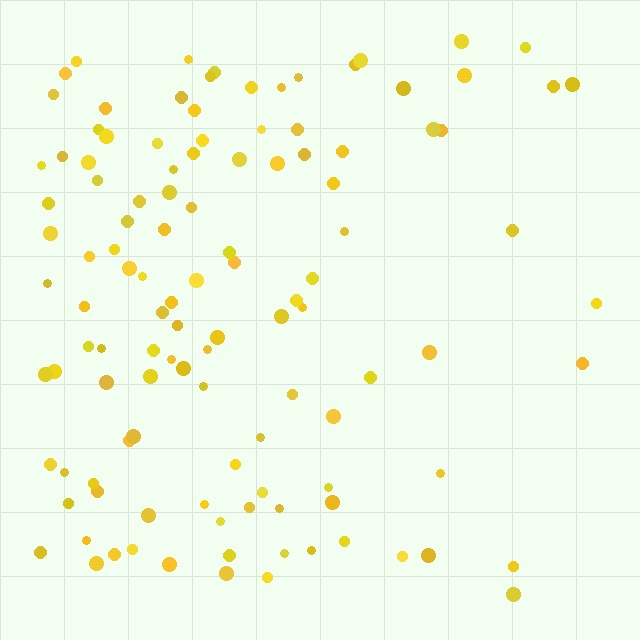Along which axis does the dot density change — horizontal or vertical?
Horizontal.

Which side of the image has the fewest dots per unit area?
The right.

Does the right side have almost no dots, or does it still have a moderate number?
Still a moderate number, just noticeably fewer than the left.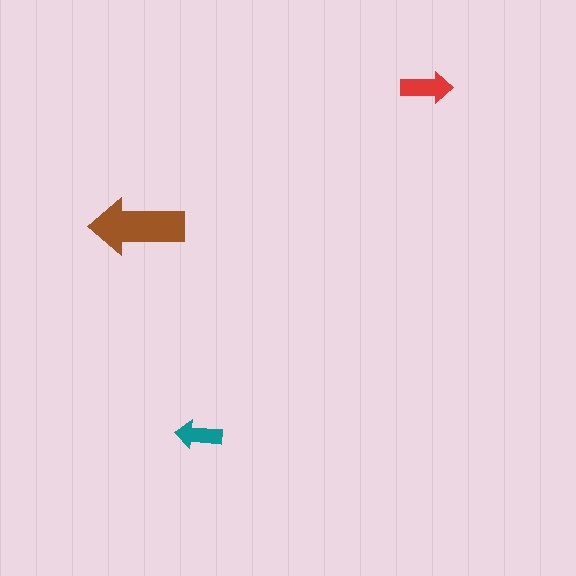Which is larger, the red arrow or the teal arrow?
The red one.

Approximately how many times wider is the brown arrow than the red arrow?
About 2 times wider.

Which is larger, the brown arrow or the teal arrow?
The brown one.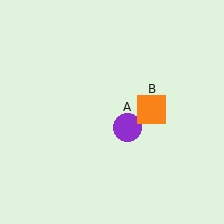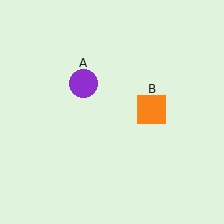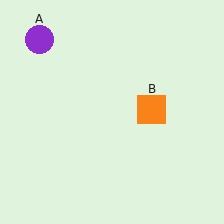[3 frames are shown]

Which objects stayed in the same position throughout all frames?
Orange square (object B) remained stationary.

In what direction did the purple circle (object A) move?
The purple circle (object A) moved up and to the left.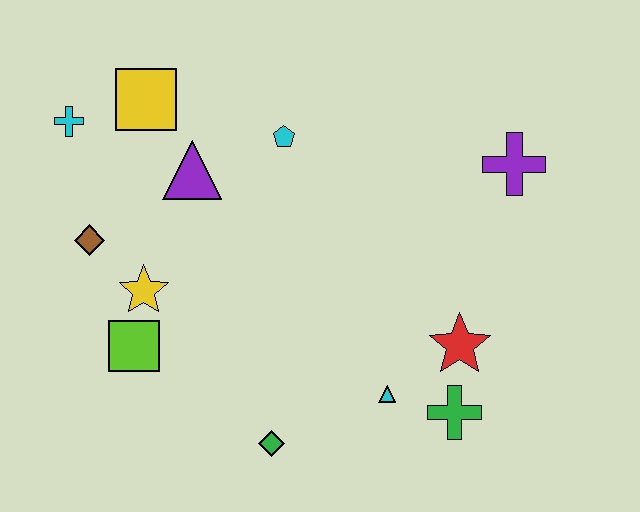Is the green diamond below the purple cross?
Yes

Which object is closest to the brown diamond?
The yellow star is closest to the brown diamond.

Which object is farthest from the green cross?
The cyan cross is farthest from the green cross.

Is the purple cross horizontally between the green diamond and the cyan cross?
No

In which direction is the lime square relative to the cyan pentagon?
The lime square is below the cyan pentagon.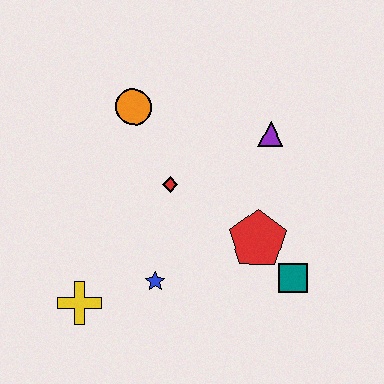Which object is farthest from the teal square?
The orange circle is farthest from the teal square.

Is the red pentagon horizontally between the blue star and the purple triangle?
Yes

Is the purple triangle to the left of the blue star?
No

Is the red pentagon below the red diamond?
Yes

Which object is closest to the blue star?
The yellow cross is closest to the blue star.